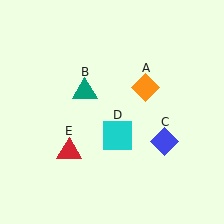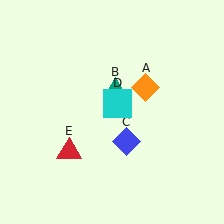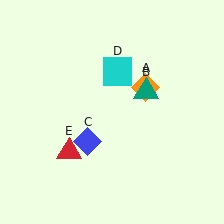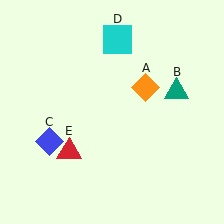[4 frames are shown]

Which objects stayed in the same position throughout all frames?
Orange diamond (object A) and red triangle (object E) remained stationary.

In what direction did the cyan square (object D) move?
The cyan square (object D) moved up.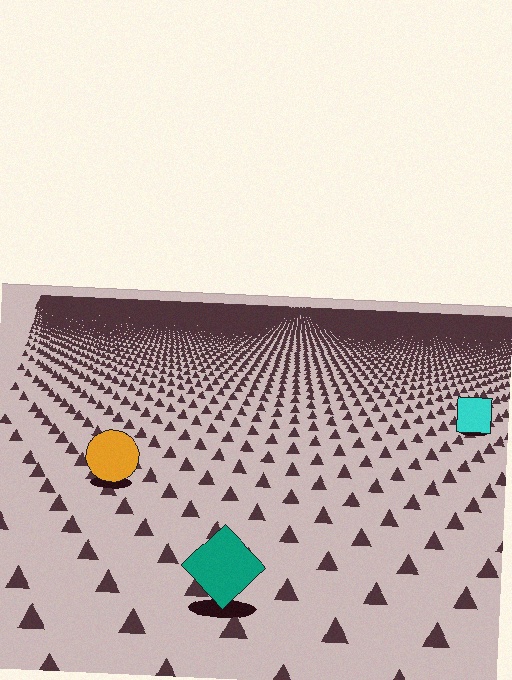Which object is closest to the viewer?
The teal diamond is closest. The texture marks near it are larger and more spread out.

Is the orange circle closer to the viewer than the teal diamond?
No. The teal diamond is closer — you can tell from the texture gradient: the ground texture is coarser near it.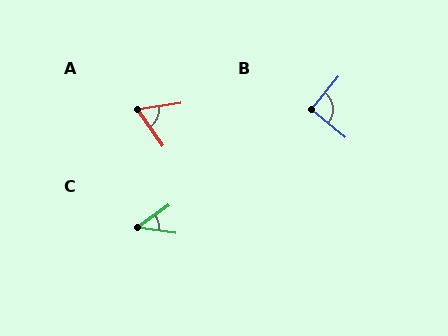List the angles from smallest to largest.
C (44°), A (62°), B (91°).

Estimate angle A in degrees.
Approximately 62 degrees.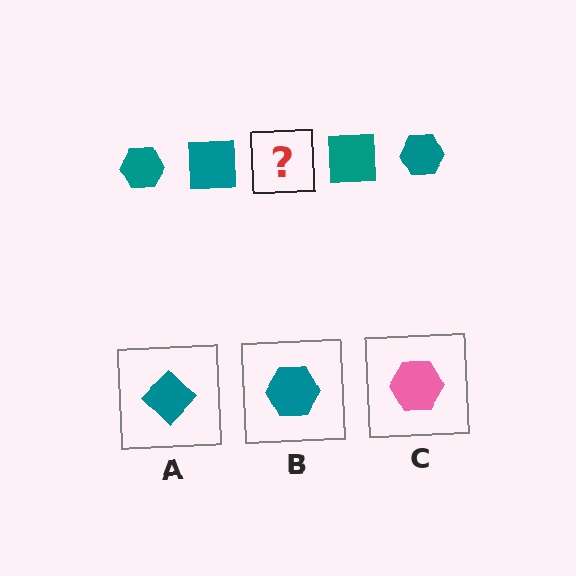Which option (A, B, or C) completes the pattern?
B.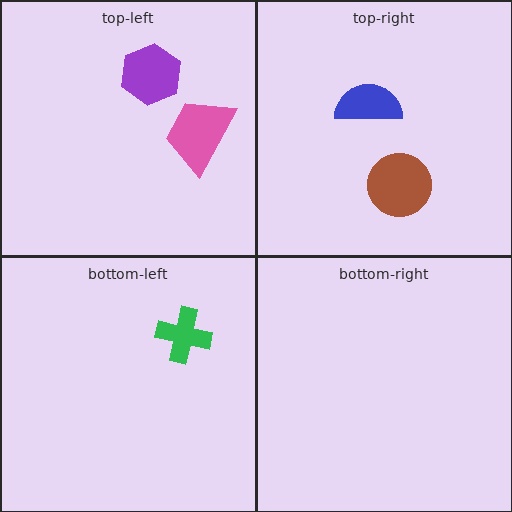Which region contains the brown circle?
The top-right region.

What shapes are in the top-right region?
The brown circle, the blue semicircle.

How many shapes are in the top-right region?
2.